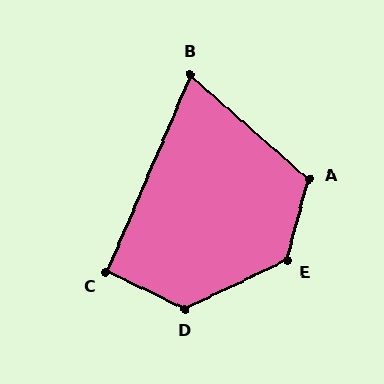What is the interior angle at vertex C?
Approximately 92 degrees (approximately right).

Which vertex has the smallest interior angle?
B, at approximately 72 degrees.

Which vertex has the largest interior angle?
E, at approximately 130 degrees.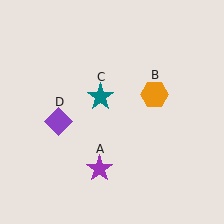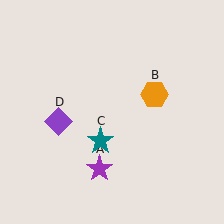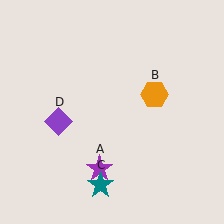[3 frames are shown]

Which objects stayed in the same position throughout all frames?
Purple star (object A) and orange hexagon (object B) and purple diamond (object D) remained stationary.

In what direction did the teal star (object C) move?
The teal star (object C) moved down.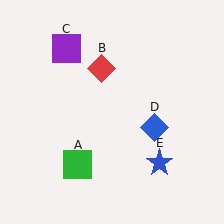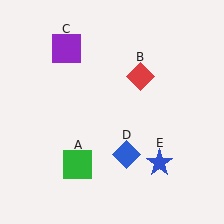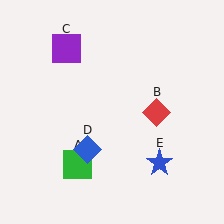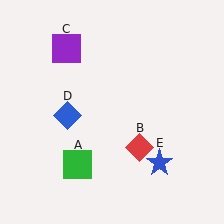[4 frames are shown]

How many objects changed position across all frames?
2 objects changed position: red diamond (object B), blue diamond (object D).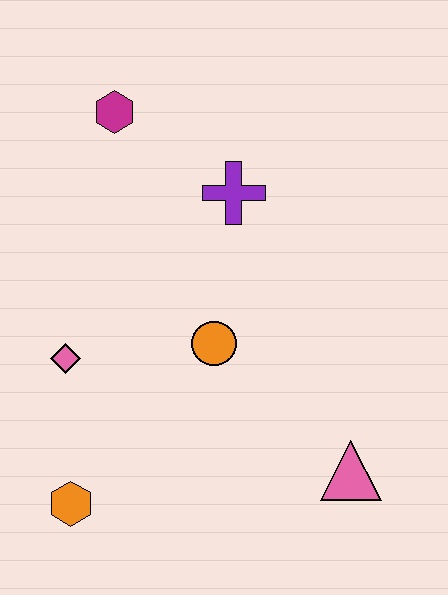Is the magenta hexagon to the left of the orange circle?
Yes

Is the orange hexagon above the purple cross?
No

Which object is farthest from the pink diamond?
The pink triangle is farthest from the pink diamond.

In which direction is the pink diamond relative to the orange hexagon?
The pink diamond is above the orange hexagon.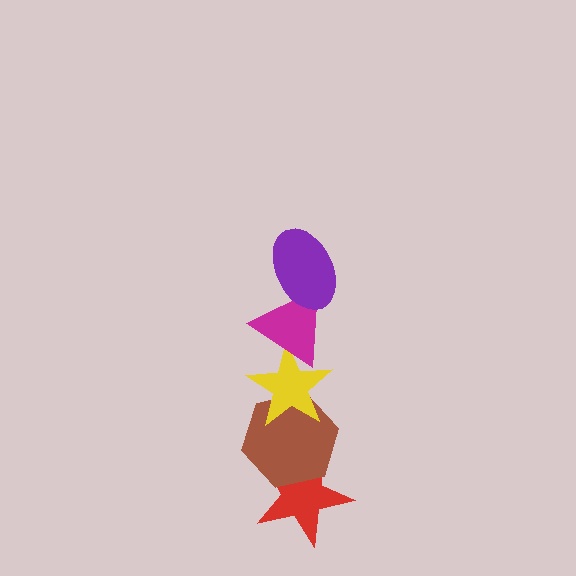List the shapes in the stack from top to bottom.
From top to bottom: the purple ellipse, the magenta triangle, the yellow star, the brown hexagon, the red star.